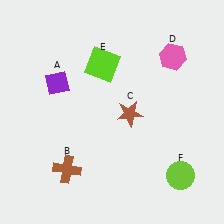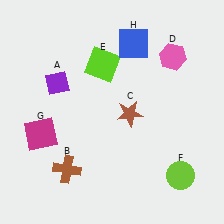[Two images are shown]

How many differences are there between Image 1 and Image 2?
There are 2 differences between the two images.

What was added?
A magenta square (G), a blue square (H) were added in Image 2.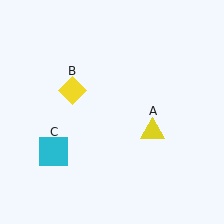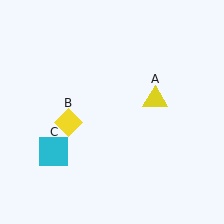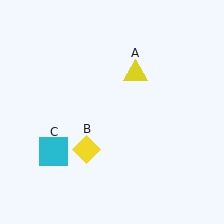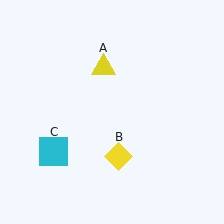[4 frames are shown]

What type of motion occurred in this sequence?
The yellow triangle (object A), yellow diamond (object B) rotated counterclockwise around the center of the scene.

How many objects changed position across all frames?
2 objects changed position: yellow triangle (object A), yellow diamond (object B).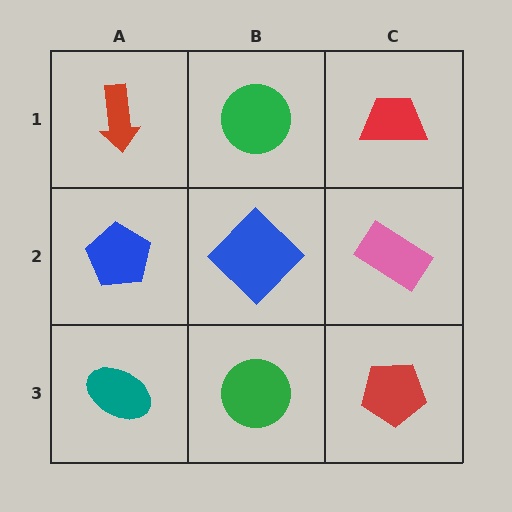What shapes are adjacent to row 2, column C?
A red trapezoid (row 1, column C), a red pentagon (row 3, column C), a blue diamond (row 2, column B).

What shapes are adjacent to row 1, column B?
A blue diamond (row 2, column B), a red arrow (row 1, column A), a red trapezoid (row 1, column C).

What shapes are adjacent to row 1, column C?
A pink rectangle (row 2, column C), a green circle (row 1, column B).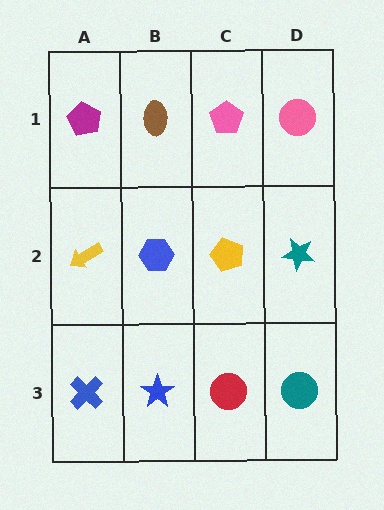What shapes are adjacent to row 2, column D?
A pink circle (row 1, column D), a teal circle (row 3, column D), a yellow pentagon (row 2, column C).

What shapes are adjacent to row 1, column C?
A yellow pentagon (row 2, column C), a brown ellipse (row 1, column B), a pink circle (row 1, column D).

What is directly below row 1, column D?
A teal star.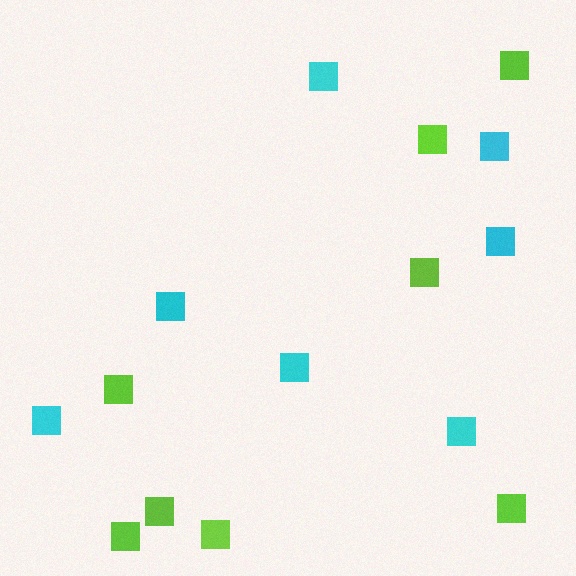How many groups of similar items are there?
There are 2 groups: one group of cyan squares (7) and one group of lime squares (8).